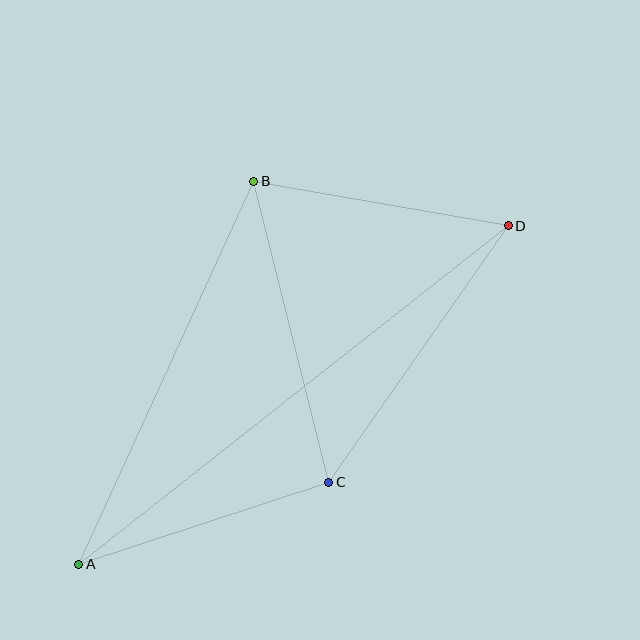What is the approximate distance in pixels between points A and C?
The distance between A and C is approximately 263 pixels.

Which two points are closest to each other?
Points B and D are closest to each other.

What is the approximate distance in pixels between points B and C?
The distance between B and C is approximately 310 pixels.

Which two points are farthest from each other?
Points A and D are farthest from each other.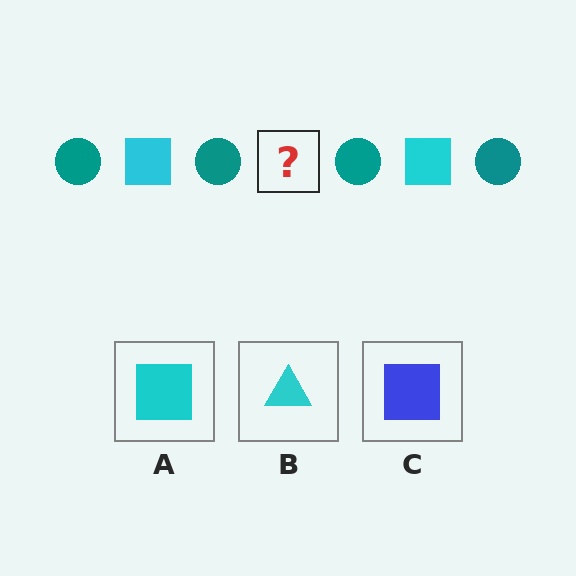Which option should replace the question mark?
Option A.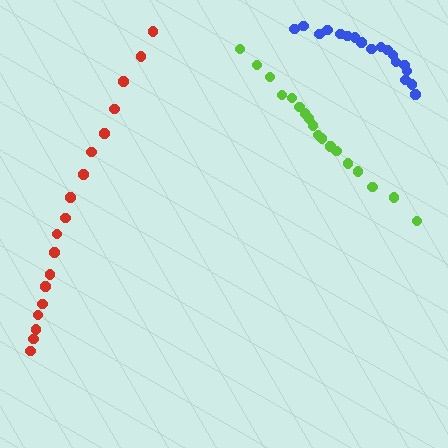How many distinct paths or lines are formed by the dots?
There are 3 distinct paths.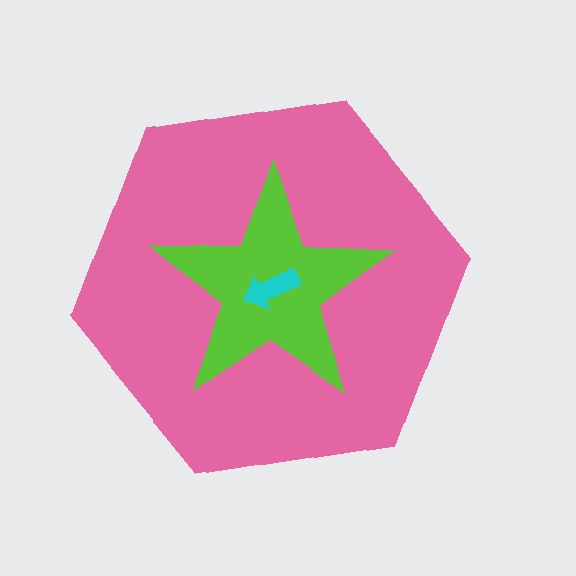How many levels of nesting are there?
3.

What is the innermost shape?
The cyan arrow.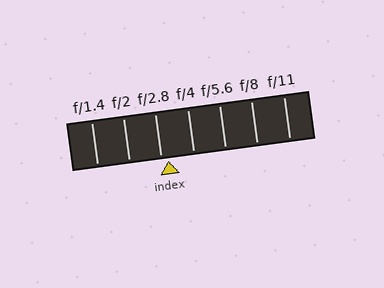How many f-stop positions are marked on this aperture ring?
There are 7 f-stop positions marked.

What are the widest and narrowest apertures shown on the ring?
The widest aperture shown is f/1.4 and the narrowest is f/11.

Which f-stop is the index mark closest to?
The index mark is closest to f/2.8.